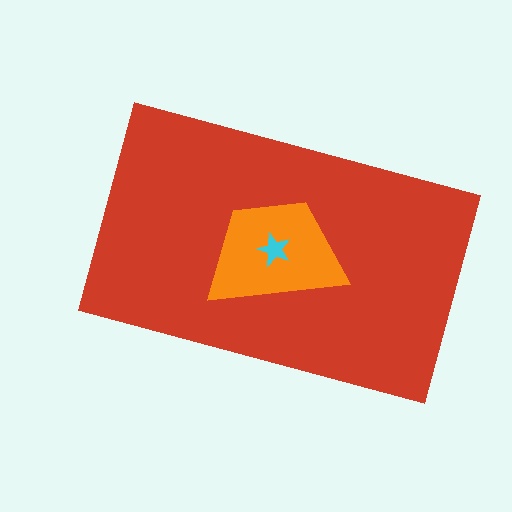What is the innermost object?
The cyan star.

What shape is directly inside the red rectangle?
The orange trapezoid.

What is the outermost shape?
The red rectangle.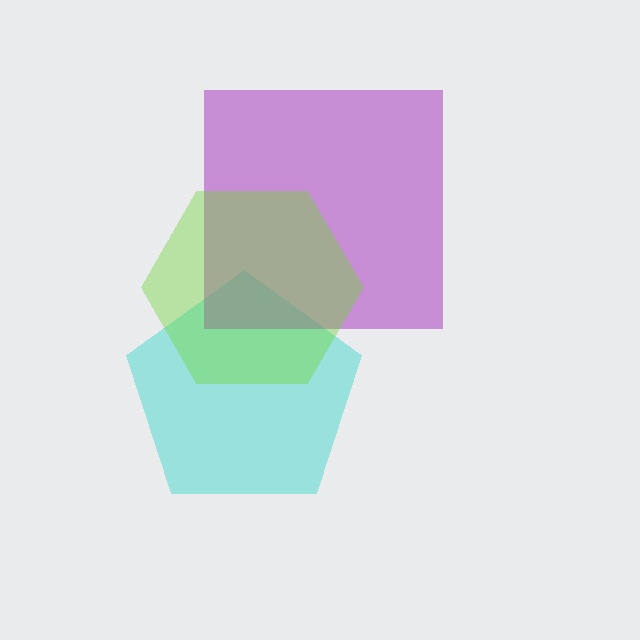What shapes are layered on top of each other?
The layered shapes are: a cyan pentagon, a purple square, a lime hexagon.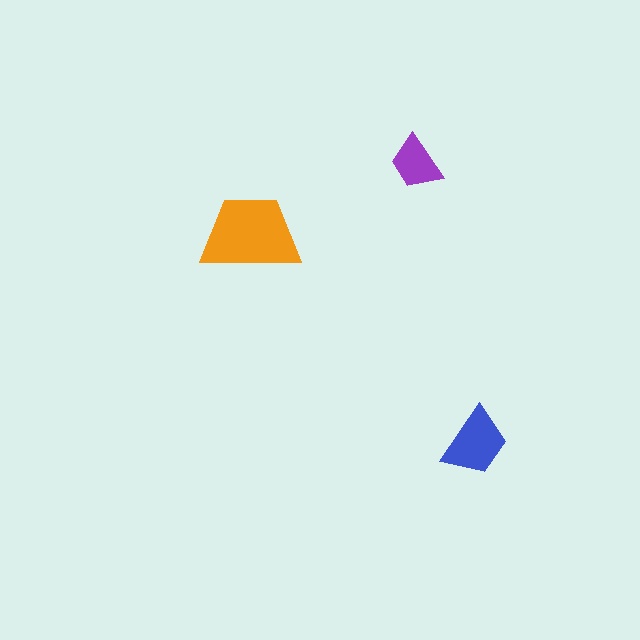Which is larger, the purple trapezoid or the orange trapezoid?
The orange one.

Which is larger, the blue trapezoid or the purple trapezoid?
The blue one.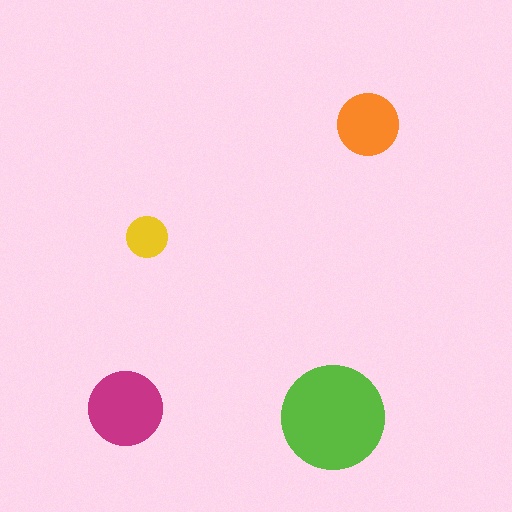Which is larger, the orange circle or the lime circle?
The lime one.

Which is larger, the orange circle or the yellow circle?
The orange one.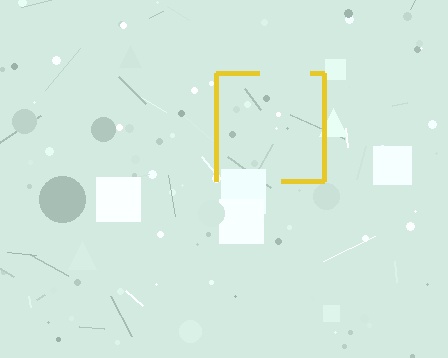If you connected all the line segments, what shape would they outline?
They would outline a square.